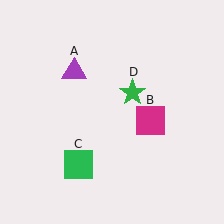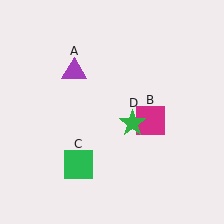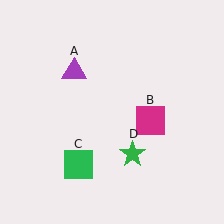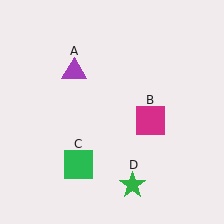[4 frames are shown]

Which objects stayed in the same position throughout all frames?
Purple triangle (object A) and magenta square (object B) and green square (object C) remained stationary.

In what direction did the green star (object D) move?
The green star (object D) moved down.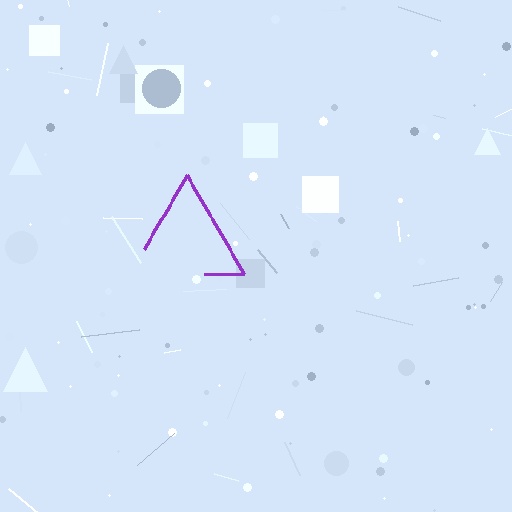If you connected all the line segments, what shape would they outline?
They would outline a triangle.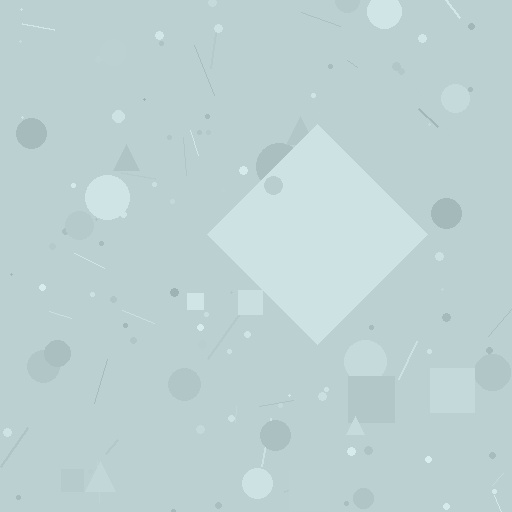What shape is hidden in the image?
A diamond is hidden in the image.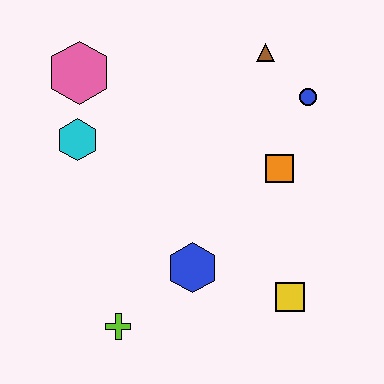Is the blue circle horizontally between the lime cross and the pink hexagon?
No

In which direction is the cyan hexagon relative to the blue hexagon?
The cyan hexagon is above the blue hexagon.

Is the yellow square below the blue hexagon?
Yes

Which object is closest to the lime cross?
The blue hexagon is closest to the lime cross.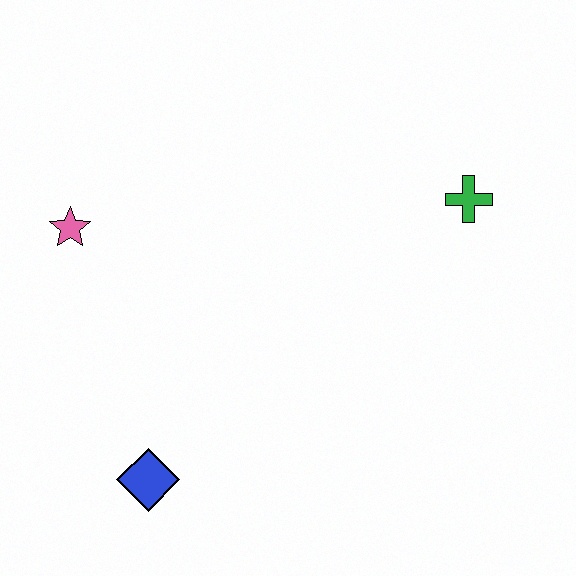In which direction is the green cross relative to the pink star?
The green cross is to the right of the pink star.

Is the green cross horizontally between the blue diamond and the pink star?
No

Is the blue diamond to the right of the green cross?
No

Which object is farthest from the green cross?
The blue diamond is farthest from the green cross.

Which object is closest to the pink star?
The blue diamond is closest to the pink star.